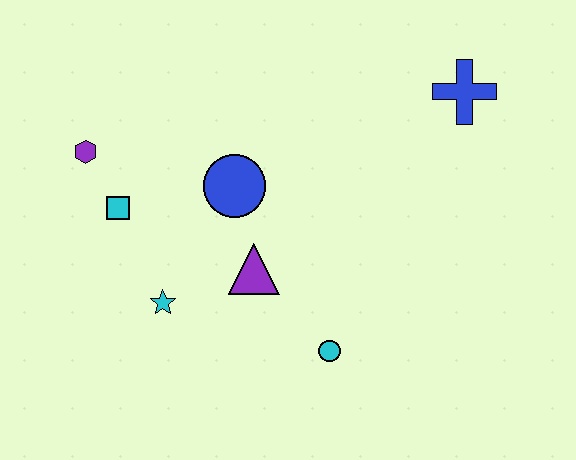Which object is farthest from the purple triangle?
The blue cross is farthest from the purple triangle.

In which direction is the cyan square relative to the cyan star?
The cyan square is above the cyan star.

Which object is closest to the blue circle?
The purple triangle is closest to the blue circle.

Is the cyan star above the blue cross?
No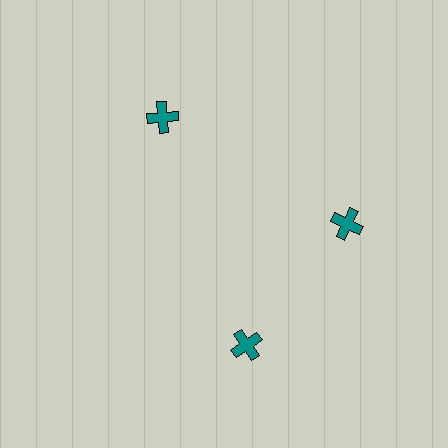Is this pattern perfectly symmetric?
No. The 3 teal crosses are arranged in a ring, but one element near the 7 o'clock position is rotated out of alignment along the ring, breaking the 3-fold rotational symmetry.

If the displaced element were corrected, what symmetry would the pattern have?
It would have 3-fold rotational symmetry — the pattern would map onto itself every 120 degrees.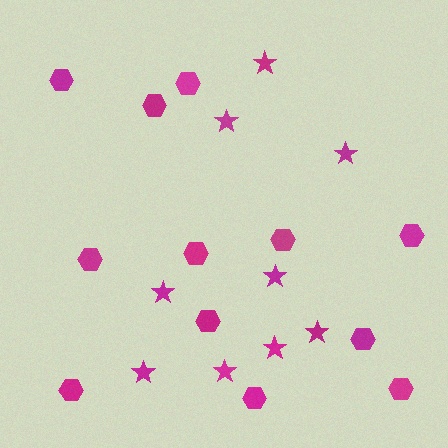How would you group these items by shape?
There are 2 groups: one group of stars (9) and one group of hexagons (12).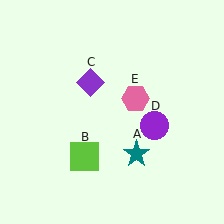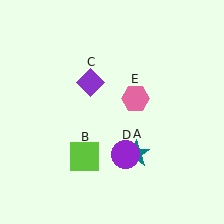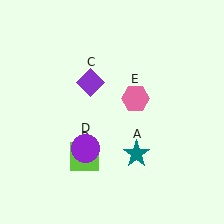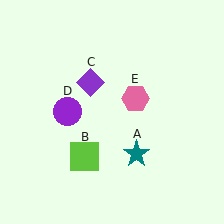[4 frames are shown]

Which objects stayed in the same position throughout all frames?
Teal star (object A) and lime square (object B) and purple diamond (object C) and pink hexagon (object E) remained stationary.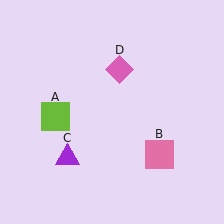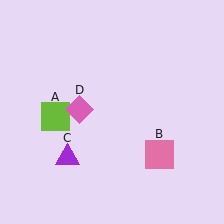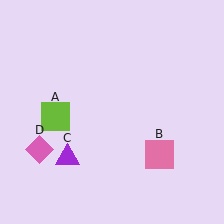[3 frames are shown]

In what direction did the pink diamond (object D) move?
The pink diamond (object D) moved down and to the left.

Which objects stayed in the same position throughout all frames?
Lime square (object A) and pink square (object B) and purple triangle (object C) remained stationary.